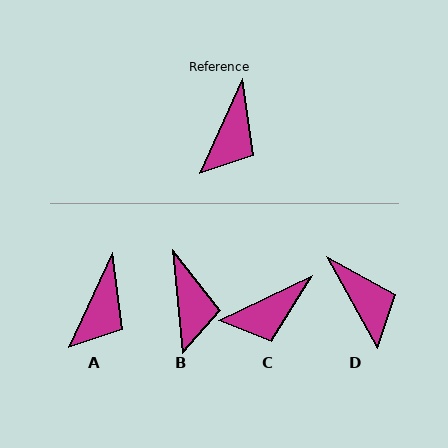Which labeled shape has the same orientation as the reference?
A.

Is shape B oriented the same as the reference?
No, it is off by about 30 degrees.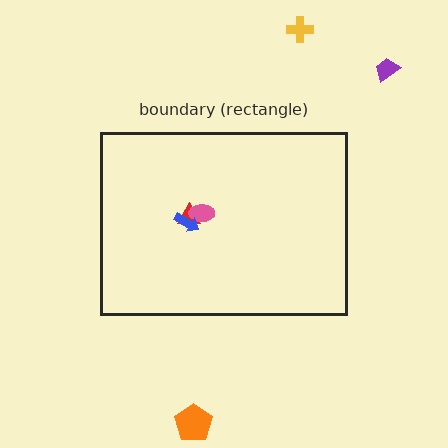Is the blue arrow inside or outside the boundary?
Inside.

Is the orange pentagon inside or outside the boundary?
Outside.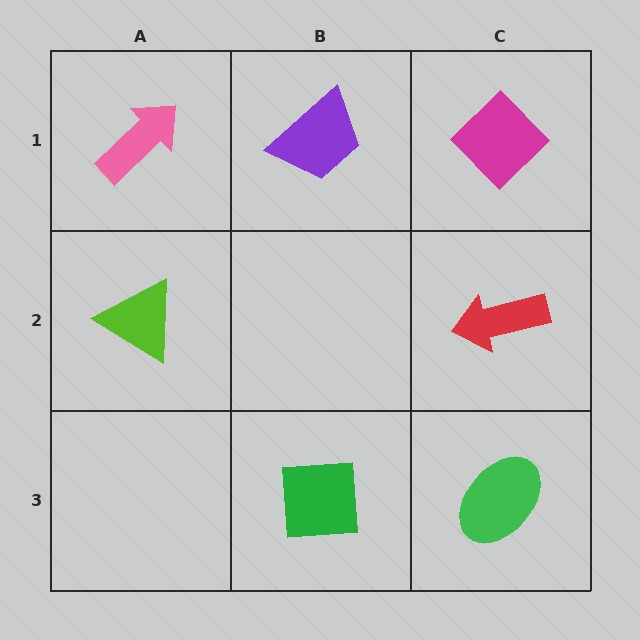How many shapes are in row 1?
3 shapes.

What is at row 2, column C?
A red arrow.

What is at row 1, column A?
A pink arrow.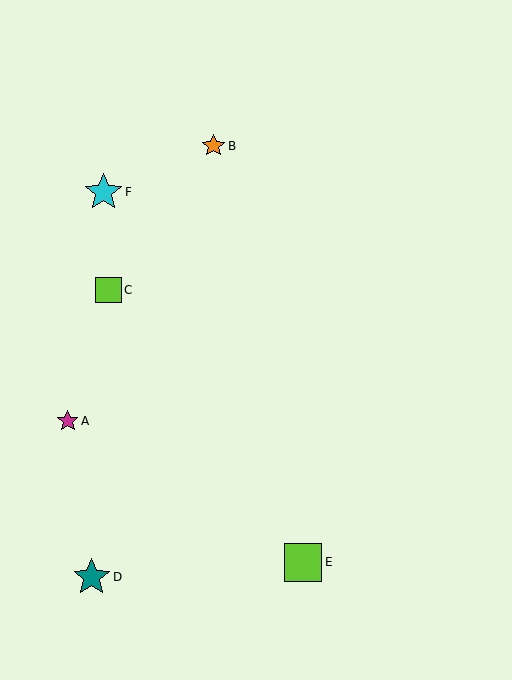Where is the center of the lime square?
The center of the lime square is at (108, 290).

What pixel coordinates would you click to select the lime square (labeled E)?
Click at (303, 562) to select the lime square E.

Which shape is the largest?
The cyan star (labeled F) is the largest.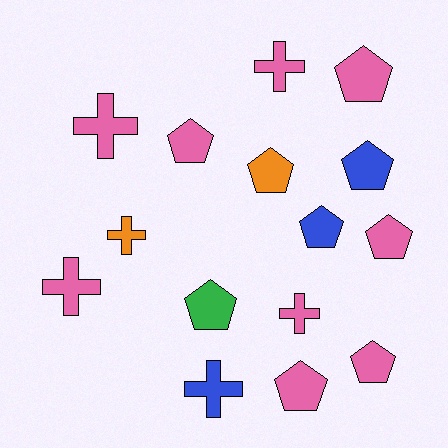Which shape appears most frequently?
Pentagon, with 9 objects.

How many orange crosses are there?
There is 1 orange cross.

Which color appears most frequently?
Pink, with 9 objects.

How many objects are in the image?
There are 15 objects.